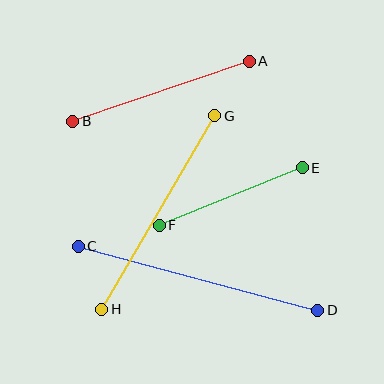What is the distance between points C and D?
The distance is approximately 248 pixels.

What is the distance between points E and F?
The distance is approximately 154 pixels.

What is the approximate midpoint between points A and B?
The midpoint is at approximately (161, 91) pixels.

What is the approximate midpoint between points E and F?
The midpoint is at approximately (231, 196) pixels.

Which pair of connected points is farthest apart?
Points C and D are farthest apart.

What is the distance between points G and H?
The distance is approximately 224 pixels.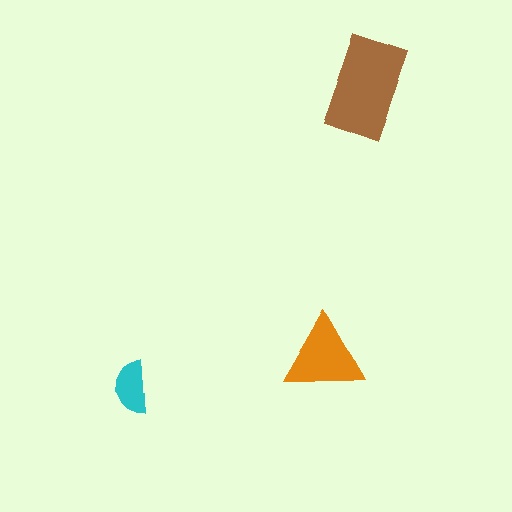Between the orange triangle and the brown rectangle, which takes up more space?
The brown rectangle.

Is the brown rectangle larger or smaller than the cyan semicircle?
Larger.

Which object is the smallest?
The cyan semicircle.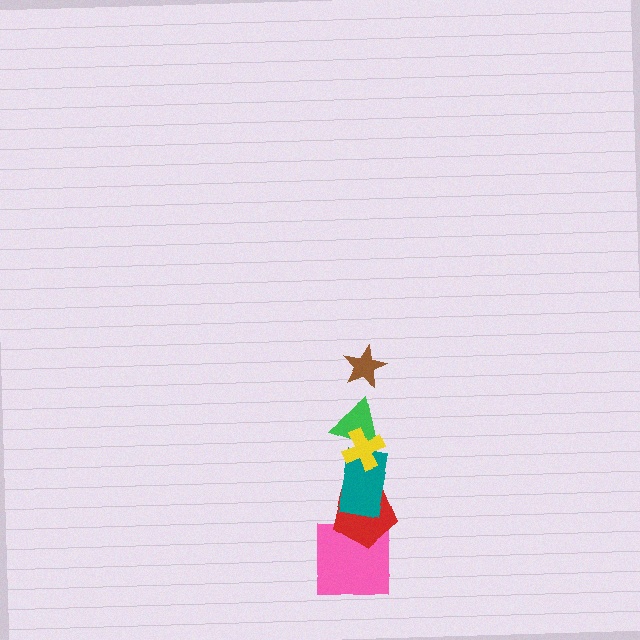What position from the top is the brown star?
The brown star is 1st from the top.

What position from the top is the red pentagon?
The red pentagon is 5th from the top.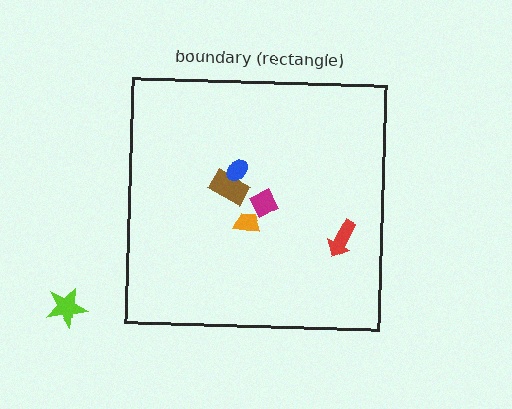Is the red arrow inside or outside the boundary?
Inside.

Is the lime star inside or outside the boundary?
Outside.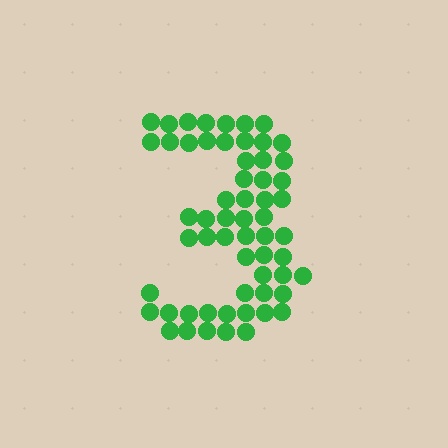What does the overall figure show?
The overall figure shows the digit 3.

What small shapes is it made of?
It is made of small circles.